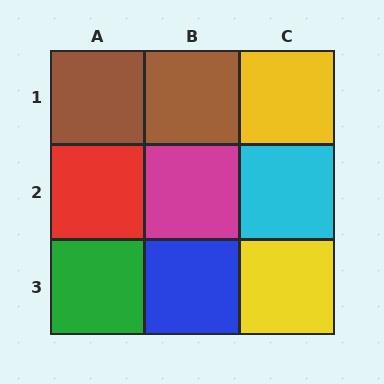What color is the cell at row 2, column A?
Red.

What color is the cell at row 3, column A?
Green.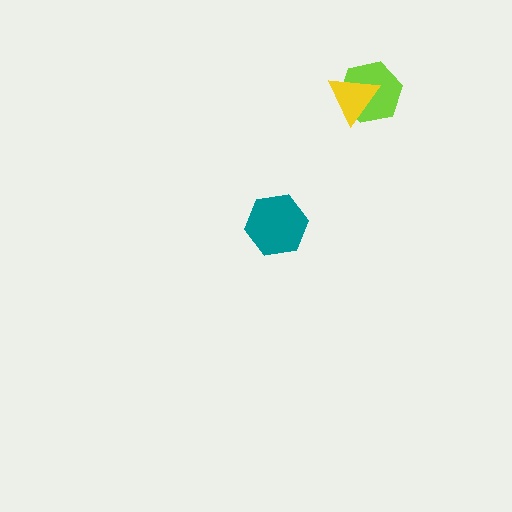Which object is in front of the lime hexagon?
The yellow triangle is in front of the lime hexagon.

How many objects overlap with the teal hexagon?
0 objects overlap with the teal hexagon.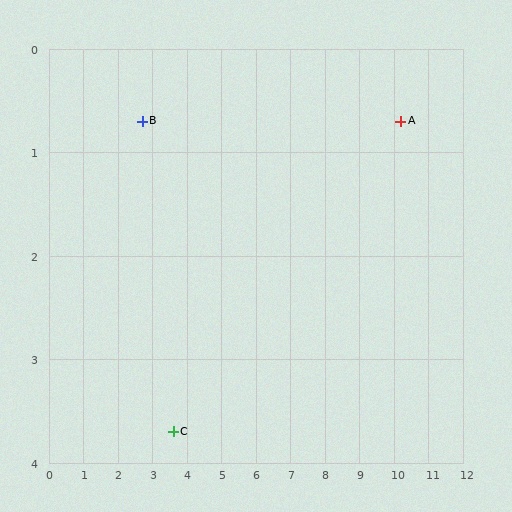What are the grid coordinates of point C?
Point C is at approximately (3.6, 3.7).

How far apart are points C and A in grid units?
Points C and A are about 7.2 grid units apart.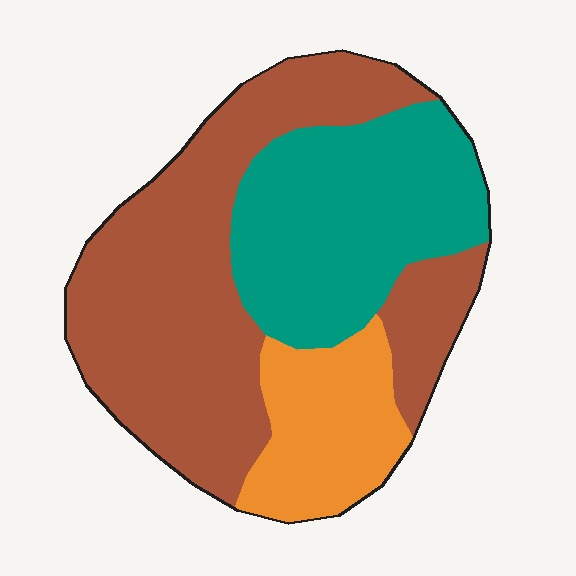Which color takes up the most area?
Brown, at roughly 50%.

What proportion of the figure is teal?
Teal covers roughly 30% of the figure.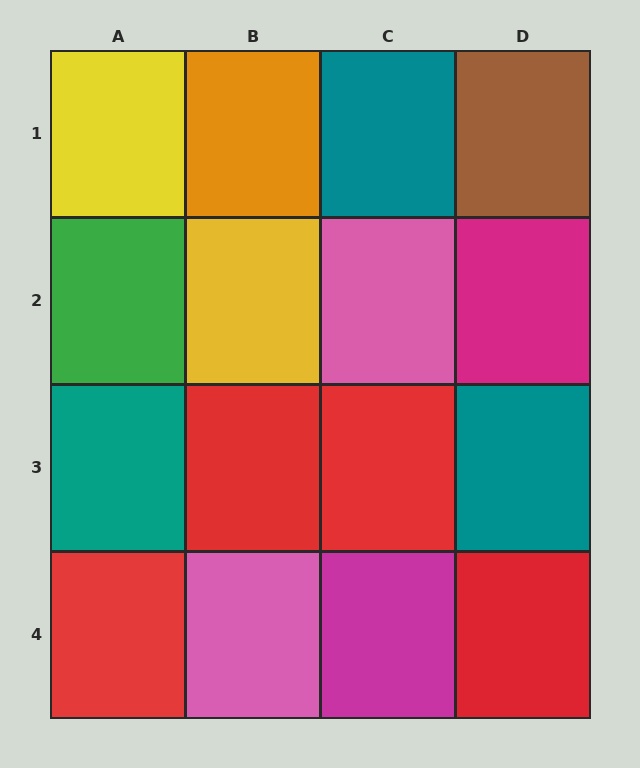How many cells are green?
1 cell is green.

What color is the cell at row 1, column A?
Yellow.